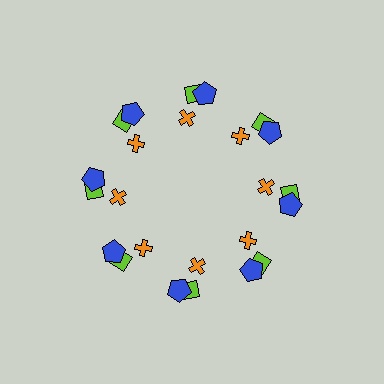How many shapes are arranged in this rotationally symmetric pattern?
There are 24 shapes, arranged in 8 groups of 3.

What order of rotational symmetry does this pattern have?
This pattern has 8-fold rotational symmetry.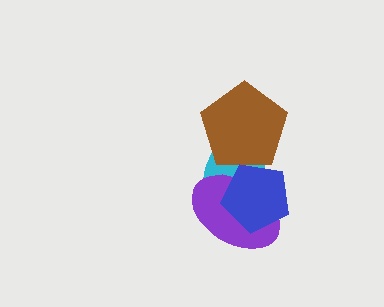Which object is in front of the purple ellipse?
The blue pentagon is in front of the purple ellipse.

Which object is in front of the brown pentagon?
The blue pentagon is in front of the brown pentagon.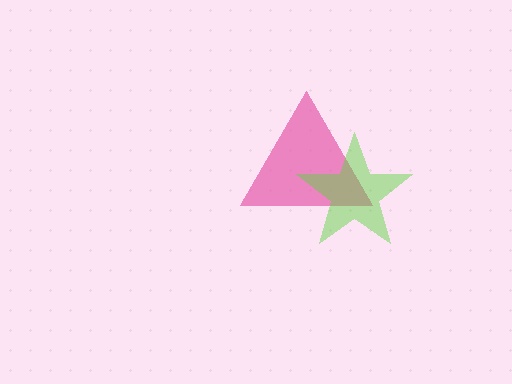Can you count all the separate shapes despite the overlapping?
Yes, there are 2 separate shapes.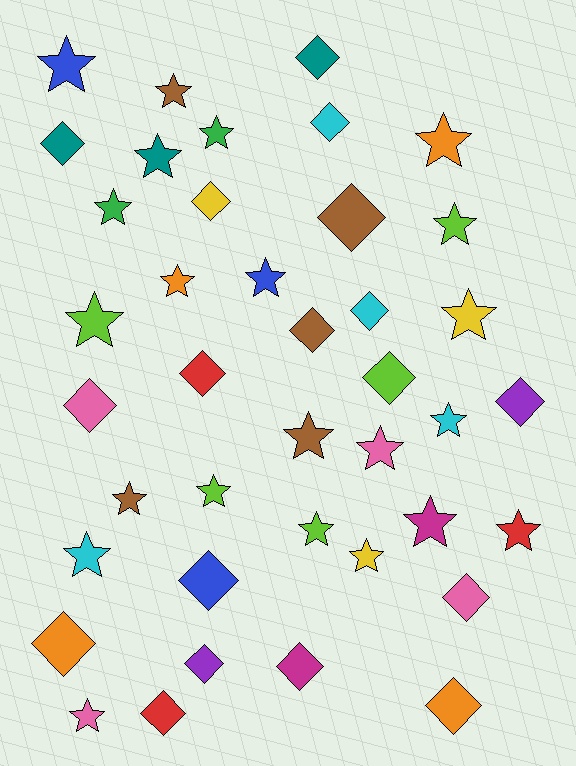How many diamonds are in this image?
There are 18 diamonds.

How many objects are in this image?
There are 40 objects.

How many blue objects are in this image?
There are 3 blue objects.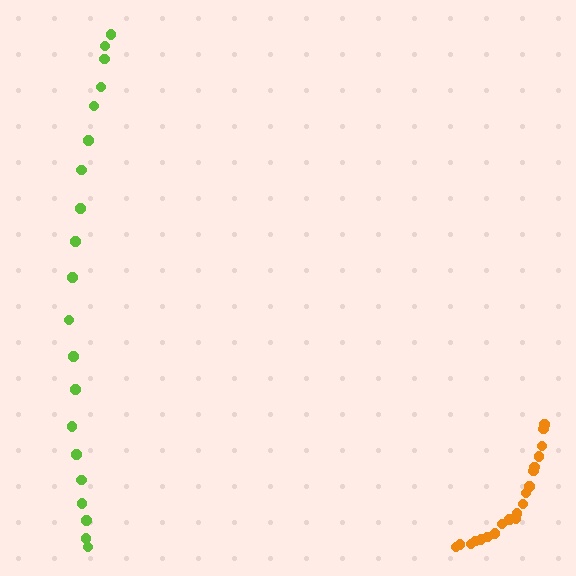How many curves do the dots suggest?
There are 2 distinct paths.